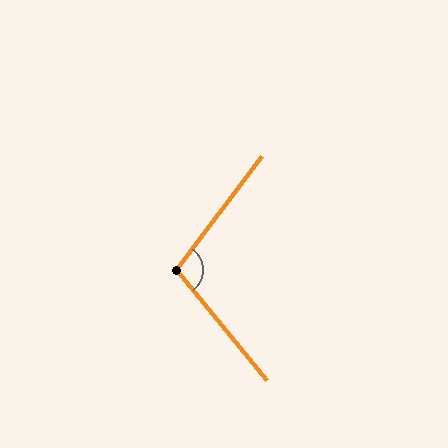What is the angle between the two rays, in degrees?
Approximately 104 degrees.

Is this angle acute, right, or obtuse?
It is obtuse.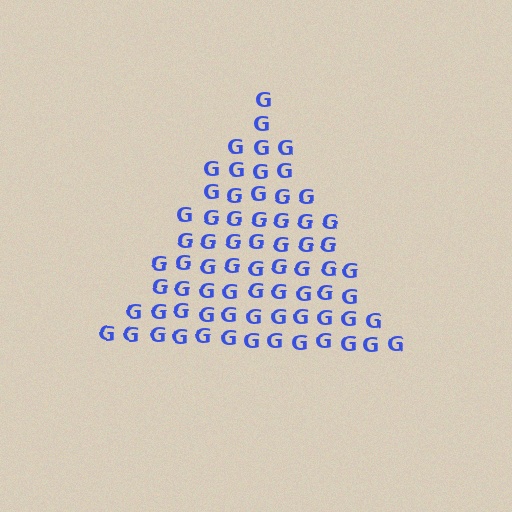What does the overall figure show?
The overall figure shows a triangle.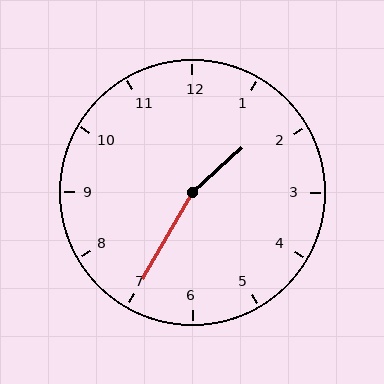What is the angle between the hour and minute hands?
Approximately 162 degrees.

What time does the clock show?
1:35.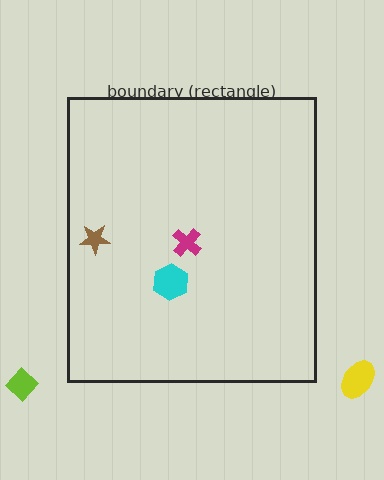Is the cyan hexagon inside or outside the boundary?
Inside.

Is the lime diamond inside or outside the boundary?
Outside.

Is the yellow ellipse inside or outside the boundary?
Outside.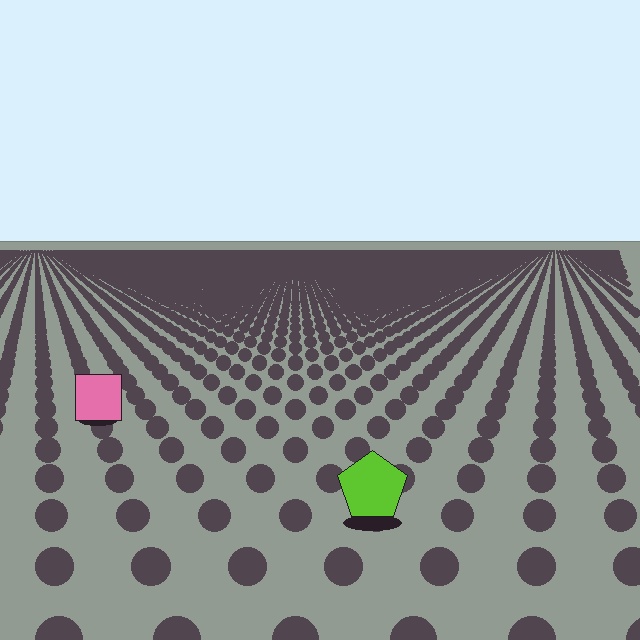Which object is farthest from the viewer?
The pink square is farthest from the viewer. It appears smaller and the ground texture around it is denser.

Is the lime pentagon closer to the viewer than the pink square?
Yes. The lime pentagon is closer — you can tell from the texture gradient: the ground texture is coarser near it.